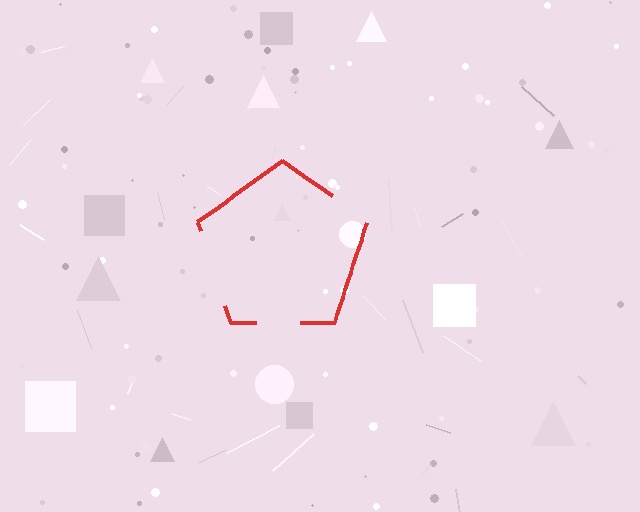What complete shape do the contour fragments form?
The contour fragments form a pentagon.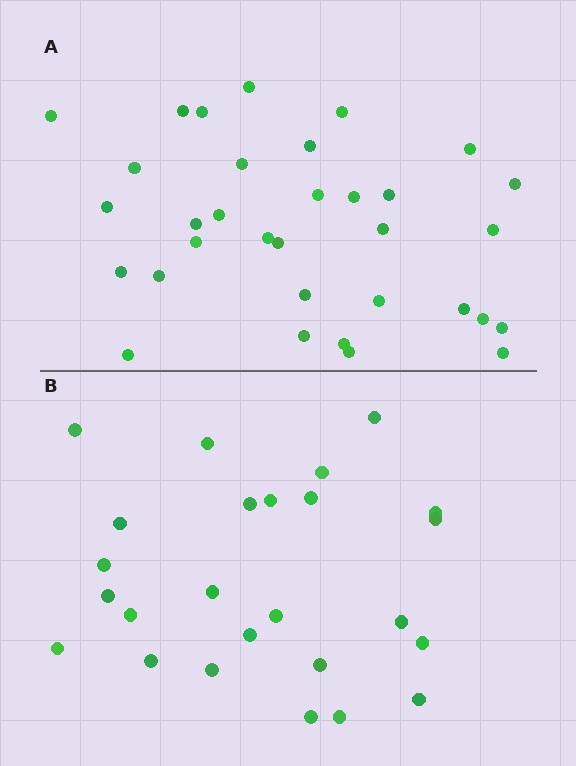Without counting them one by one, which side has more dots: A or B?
Region A (the top region) has more dots.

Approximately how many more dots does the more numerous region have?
Region A has roughly 8 or so more dots than region B.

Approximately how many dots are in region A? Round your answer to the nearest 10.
About 30 dots. (The exact count is 33, which rounds to 30.)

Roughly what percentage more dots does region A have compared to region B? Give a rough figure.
About 30% more.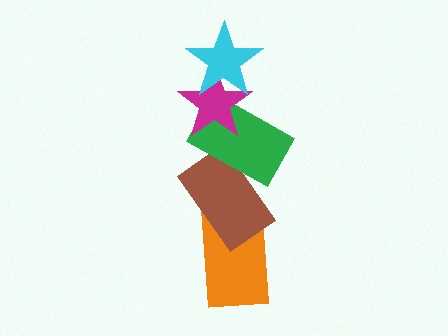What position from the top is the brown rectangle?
The brown rectangle is 4th from the top.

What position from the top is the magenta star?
The magenta star is 2nd from the top.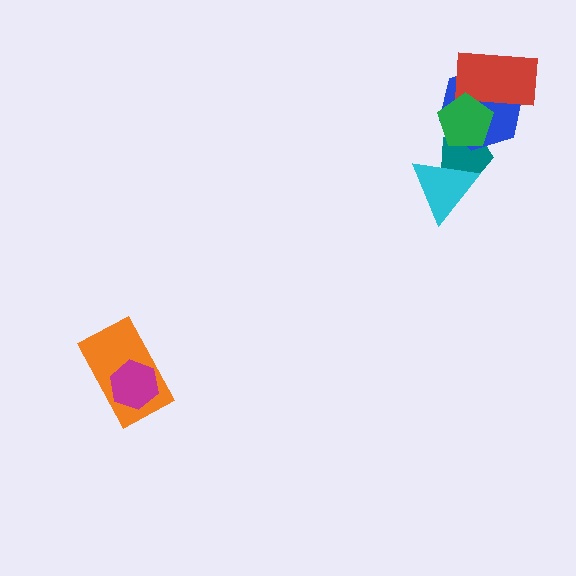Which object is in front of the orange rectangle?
The magenta hexagon is in front of the orange rectangle.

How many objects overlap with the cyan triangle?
1 object overlaps with the cyan triangle.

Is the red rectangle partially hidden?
Yes, it is partially covered by another shape.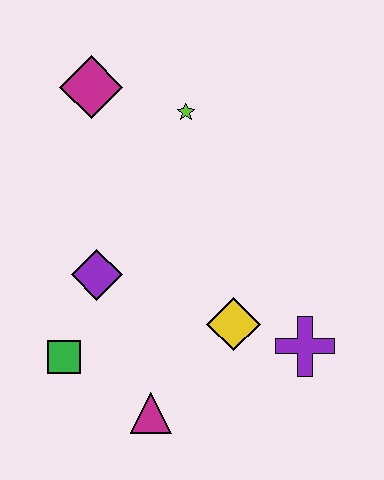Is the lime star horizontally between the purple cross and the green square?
Yes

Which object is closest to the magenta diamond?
The lime star is closest to the magenta diamond.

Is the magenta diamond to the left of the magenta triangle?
Yes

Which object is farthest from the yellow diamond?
The magenta diamond is farthest from the yellow diamond.